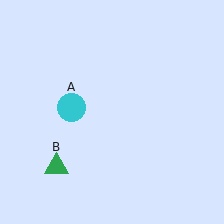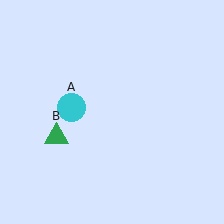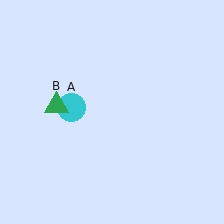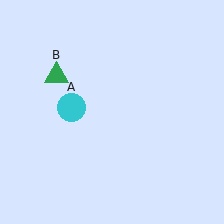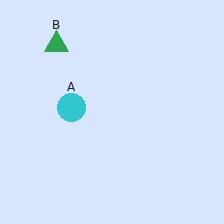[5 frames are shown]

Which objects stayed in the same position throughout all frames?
Cyan circle (object A) remained stationary.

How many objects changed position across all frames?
1 object changed position: green triangle (object B).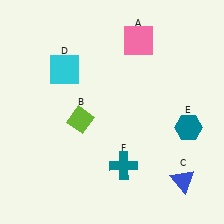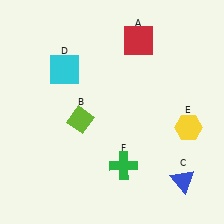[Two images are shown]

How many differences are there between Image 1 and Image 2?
There are 3 differences between the two images.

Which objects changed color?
A changed from pink to red. E changed from teal to yellow. F changed from teal to green.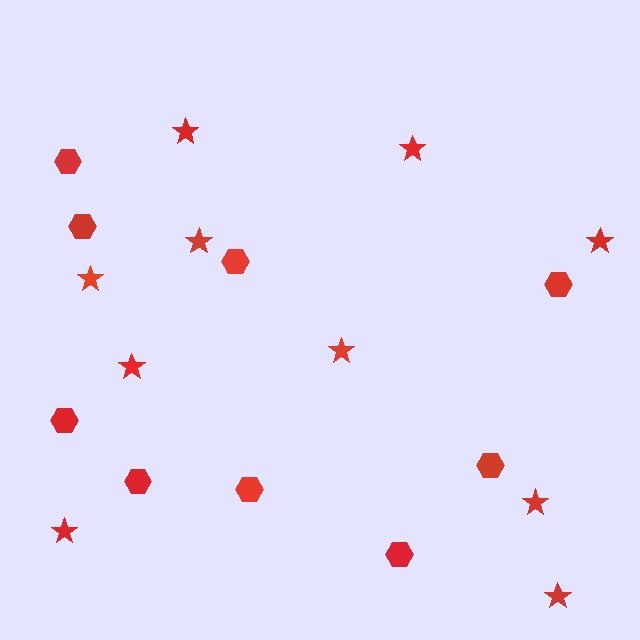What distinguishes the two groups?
There are 2 groups: one group of stars (10) and one group of hexagons (9).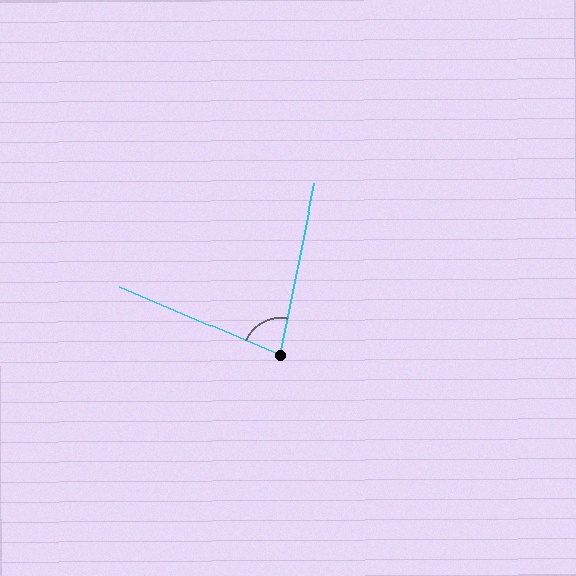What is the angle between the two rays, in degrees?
Approximately 78 degrees.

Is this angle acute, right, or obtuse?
It is acute.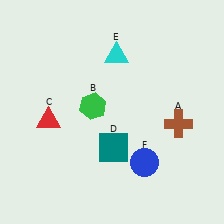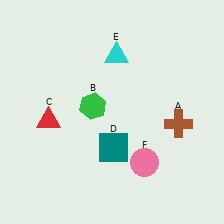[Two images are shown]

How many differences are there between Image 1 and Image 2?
There is 1 difference between the two images.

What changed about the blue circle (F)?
In Image 1, F is blue. In Image 2, it changed to pink.